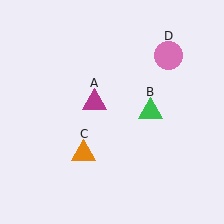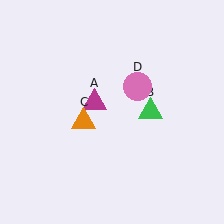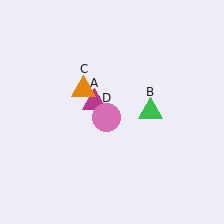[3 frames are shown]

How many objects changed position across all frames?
2 objects changed position: orange triangle (object C), pink circle (object D).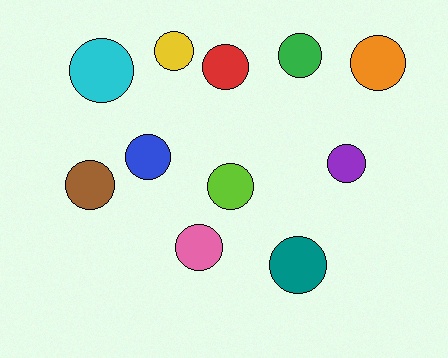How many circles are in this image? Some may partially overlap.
There are 11 circles.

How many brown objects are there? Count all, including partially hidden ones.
There is 1 brown object.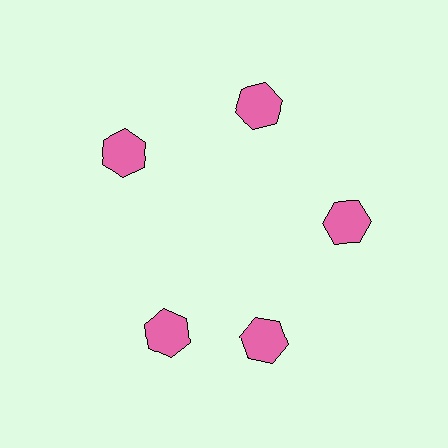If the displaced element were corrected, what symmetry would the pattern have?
It would have 5-fold rotational symmetry — the pattern would map onto itself every 72 degrees.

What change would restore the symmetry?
The symmetry would be restored by rotating it back into even spacing with its neighbors so that all 5 hexagons sit at equal angles and equal distance from the center.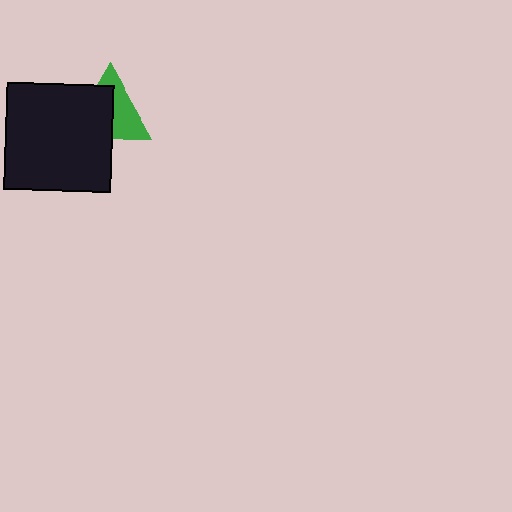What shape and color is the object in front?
The object in front is a black square.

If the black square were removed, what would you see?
You would see the complete green triangle.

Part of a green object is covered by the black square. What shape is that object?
It is a triangle.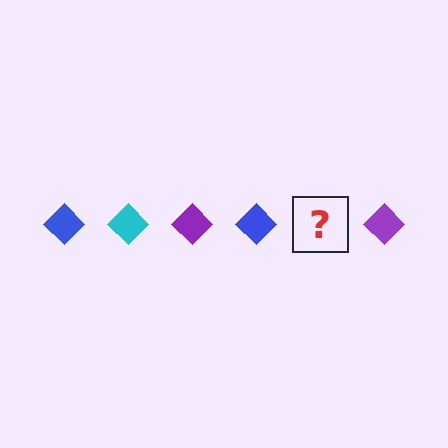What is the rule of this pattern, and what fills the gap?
The rule is that the pattern cycles through blue, cyan, purple diamonds. The gap should be filled with a cyan diamond.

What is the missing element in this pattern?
The missing element is a cyan diamond.